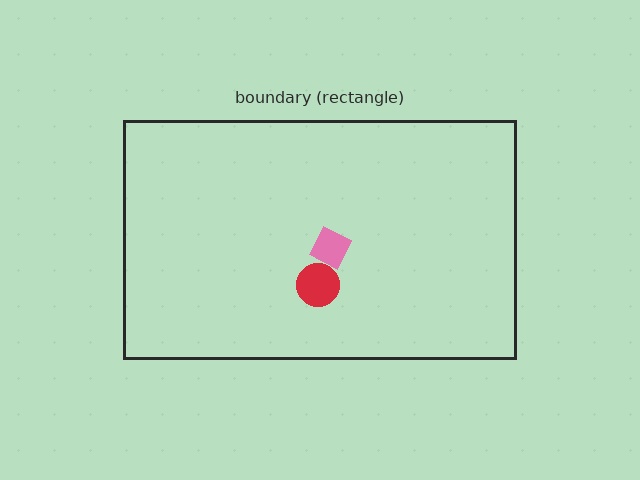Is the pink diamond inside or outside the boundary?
Inside.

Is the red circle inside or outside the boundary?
Inside.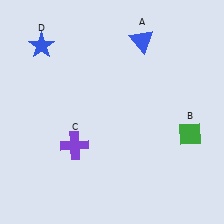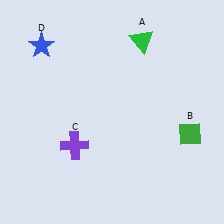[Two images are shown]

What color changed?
The triangle (A) changed from blue in Image 1 to green in Image 2.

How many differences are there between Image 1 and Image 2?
There is 1 difference between the two images.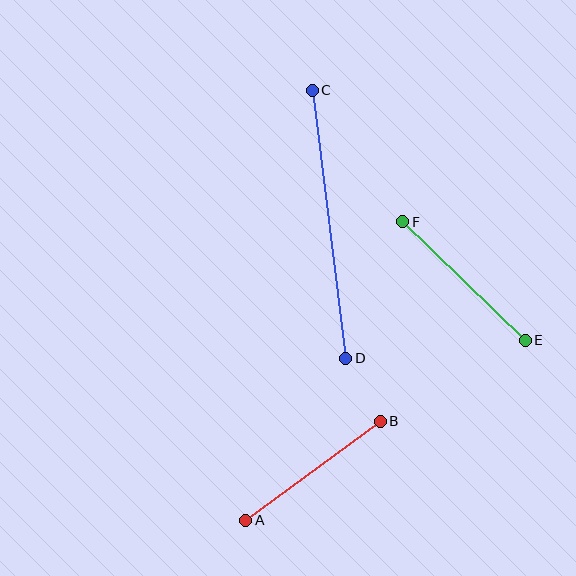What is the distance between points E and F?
The distance is approximately 170 pixels.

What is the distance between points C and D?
The distance is approximately 270 pixels.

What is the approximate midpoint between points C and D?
The midpoint is at approximately (329, 224) pixels.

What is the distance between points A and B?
The distance is approximately 167 pixels.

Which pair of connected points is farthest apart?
Points C and D are farthest apart.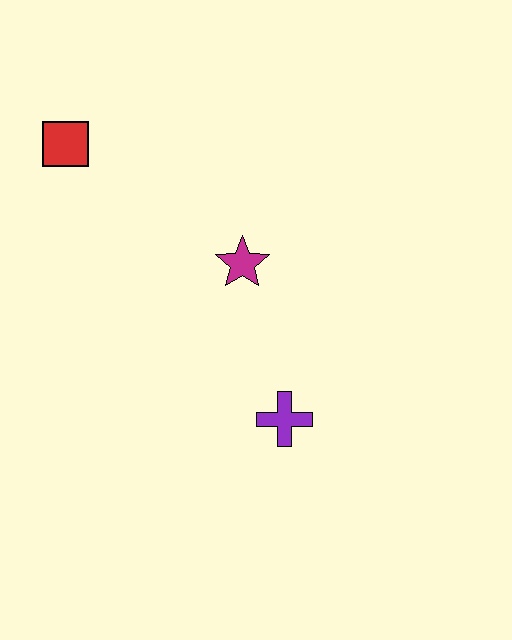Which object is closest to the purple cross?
The magenta star is closest to the purple cross.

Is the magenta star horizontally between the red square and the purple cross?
Yes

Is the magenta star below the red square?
Yes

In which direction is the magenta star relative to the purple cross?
The magenta star is above the purple cross.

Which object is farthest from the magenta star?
The red square is farthest from the magenta star.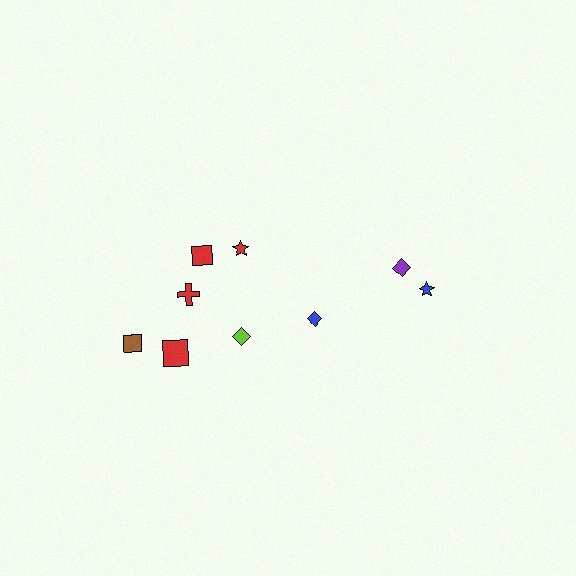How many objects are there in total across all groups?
There are 9 objects.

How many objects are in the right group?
There are 3 objects.